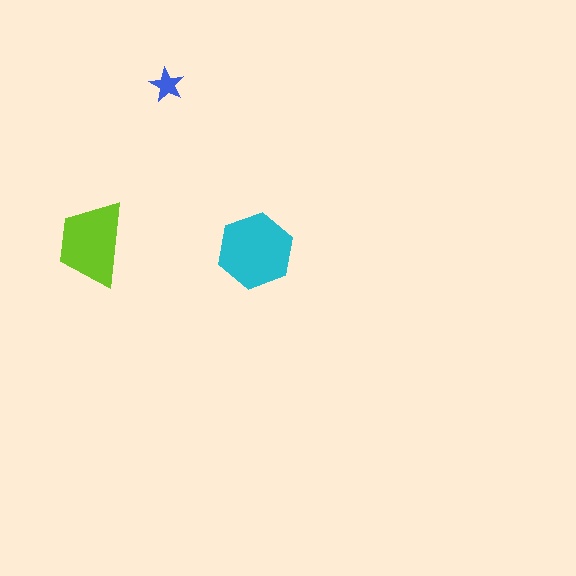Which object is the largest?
The cyan hexagon.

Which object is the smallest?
The blue star.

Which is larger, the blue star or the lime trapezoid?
The lime trapezoid.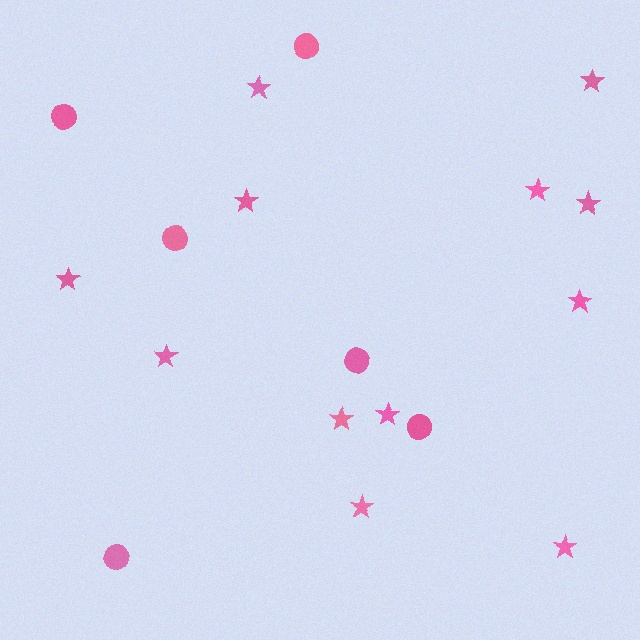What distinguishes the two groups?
There are 2 groups: one group of circles (6) and one group of stars (12).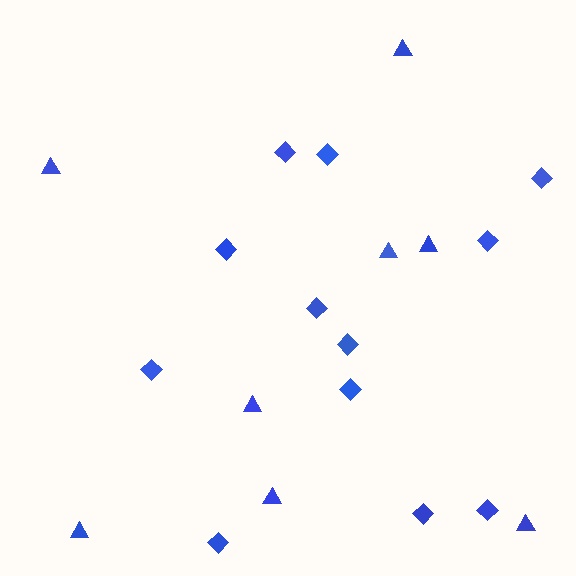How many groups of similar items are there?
There are 2 groups: one group of triangles (8) and one group of diamonds (12).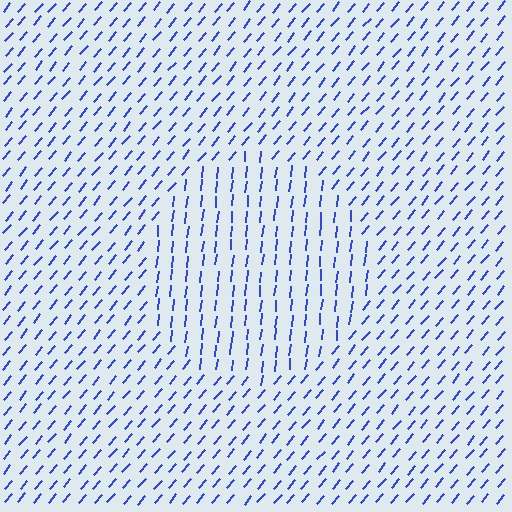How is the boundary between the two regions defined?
The boundary is defined purely by a change in line orientation (approximately 34 degrees difference). All lines are the same color and thickness.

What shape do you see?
I see a circle.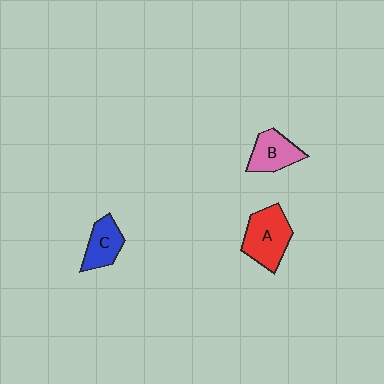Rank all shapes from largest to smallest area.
From largest to smallest: A (red), B (pink), C (blue).